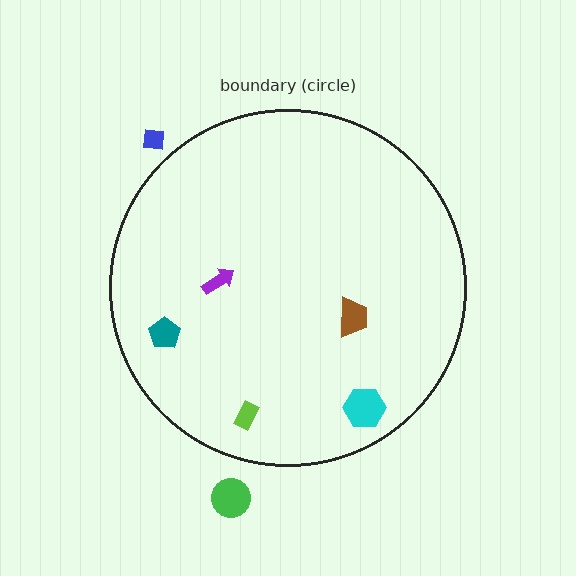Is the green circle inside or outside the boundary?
Outside.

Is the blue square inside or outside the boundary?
Outside.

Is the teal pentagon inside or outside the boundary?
Inside.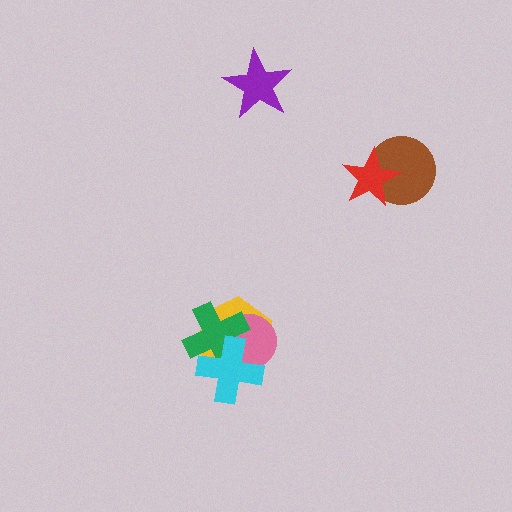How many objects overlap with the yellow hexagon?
3 objects overlap with the yellow hexagon.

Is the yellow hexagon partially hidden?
Yes, it is partially covered by another shape.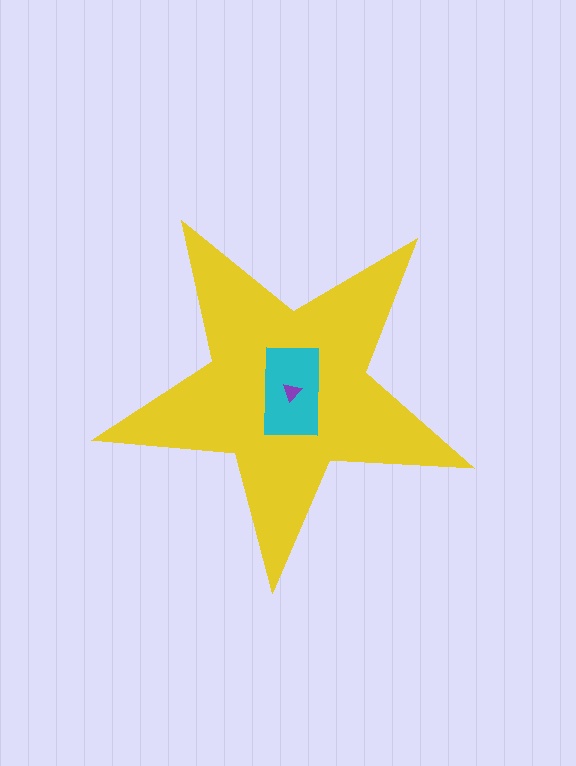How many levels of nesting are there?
3.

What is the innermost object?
The purple triangle.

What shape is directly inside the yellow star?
The cyan rectangle.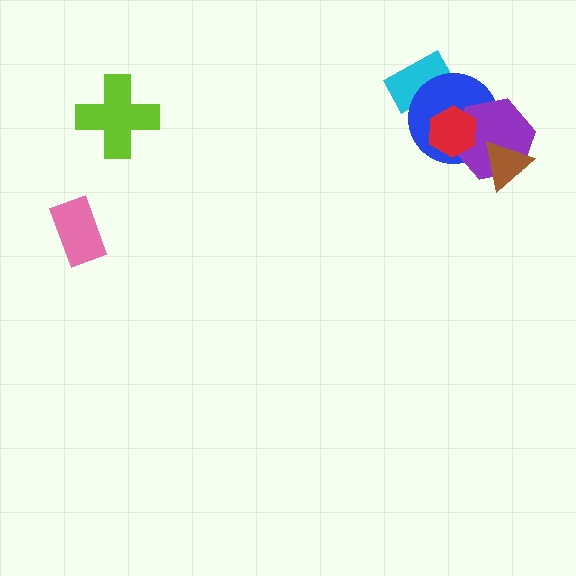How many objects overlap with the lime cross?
0 objects overlap with the lime cross.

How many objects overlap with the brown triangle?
1 object overlaps with the brown triangle.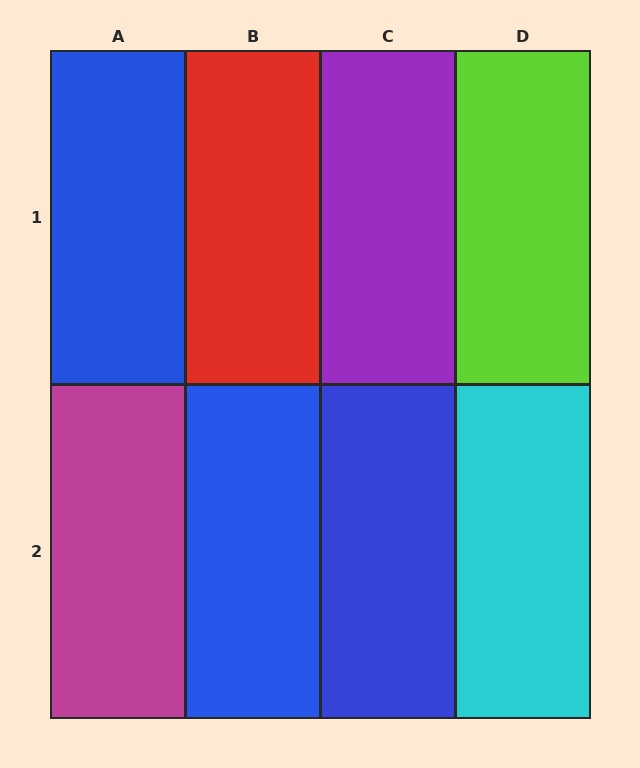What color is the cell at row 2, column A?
Magenta.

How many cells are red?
1 cell is red.